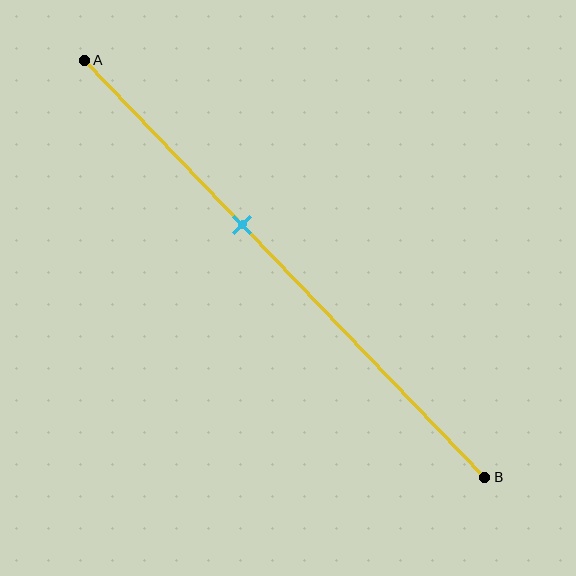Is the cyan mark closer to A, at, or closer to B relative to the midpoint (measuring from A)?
The cyan mark is closer to point A than the midpoint of segment AB.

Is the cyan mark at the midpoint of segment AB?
No, the mark is at about 40% from A, not at the 50% midpoint.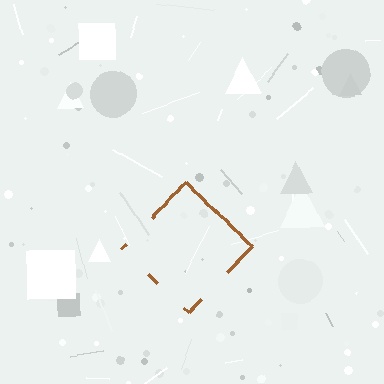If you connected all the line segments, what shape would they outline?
They would outline a diamond.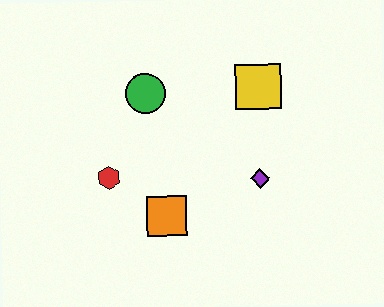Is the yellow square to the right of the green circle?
Yes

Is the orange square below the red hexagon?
Yes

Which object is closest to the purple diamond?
The yellow square is closest to the purple diamond.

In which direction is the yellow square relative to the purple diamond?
The yellow square is above the purple diamond.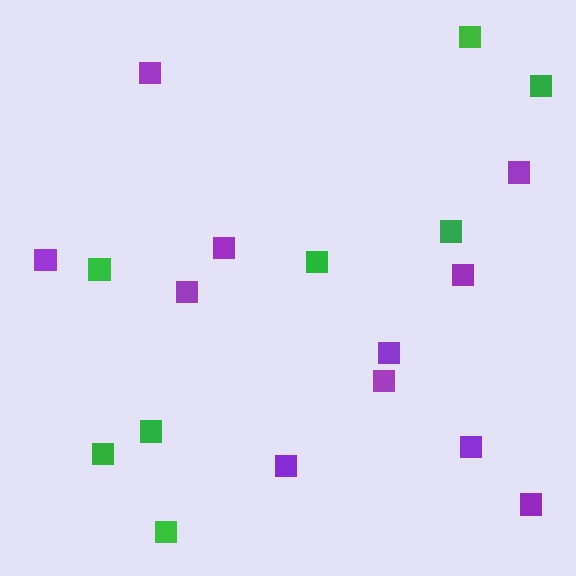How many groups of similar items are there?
There are 2 groups: one group of purple squares (11) and one group of green squares (8).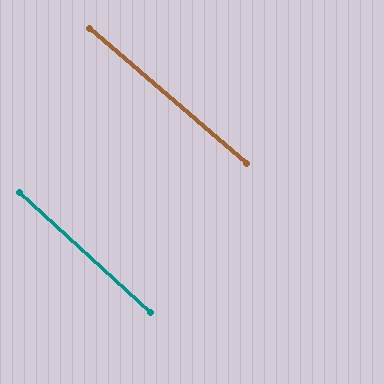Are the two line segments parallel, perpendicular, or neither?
Parallel — their directions differ by only 1.5°.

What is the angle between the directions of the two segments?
Approximately 2 degrees.